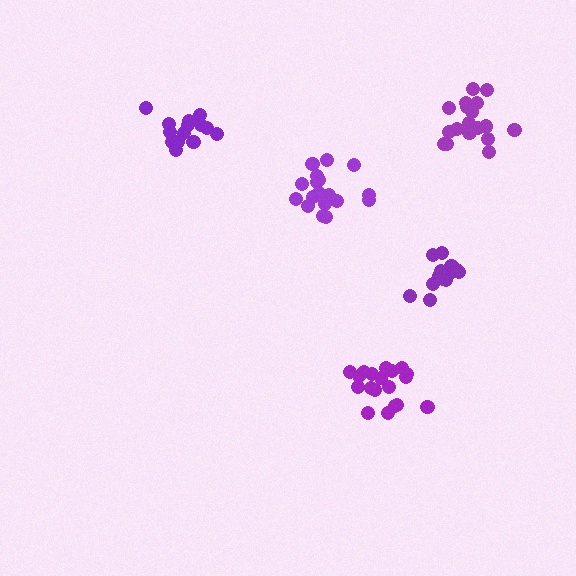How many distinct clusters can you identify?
There are 5 distinct clusters.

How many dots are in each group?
Group 1: 14 dots, Group 2: 19 dots, Group 3: 19 dots, Group 4: 14 dots, Group 5: 19 dots (85 total).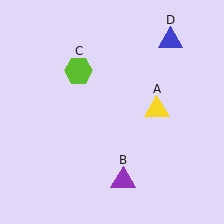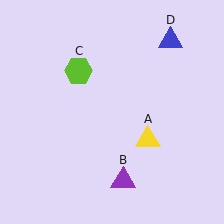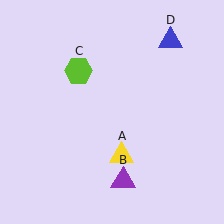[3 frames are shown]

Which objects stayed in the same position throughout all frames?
Purple triangle (object B) and lime hexagon (object C) and blue triangle (object D) remained stationary.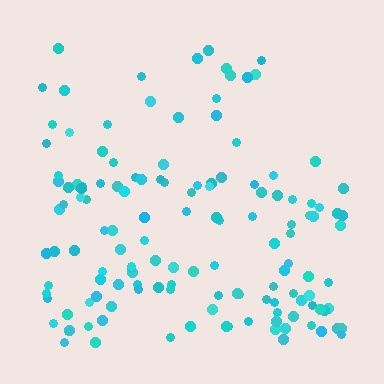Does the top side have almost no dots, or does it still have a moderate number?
Still a moderate number, just noticeably fewer than the bottom.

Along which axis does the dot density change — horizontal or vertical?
Vertical.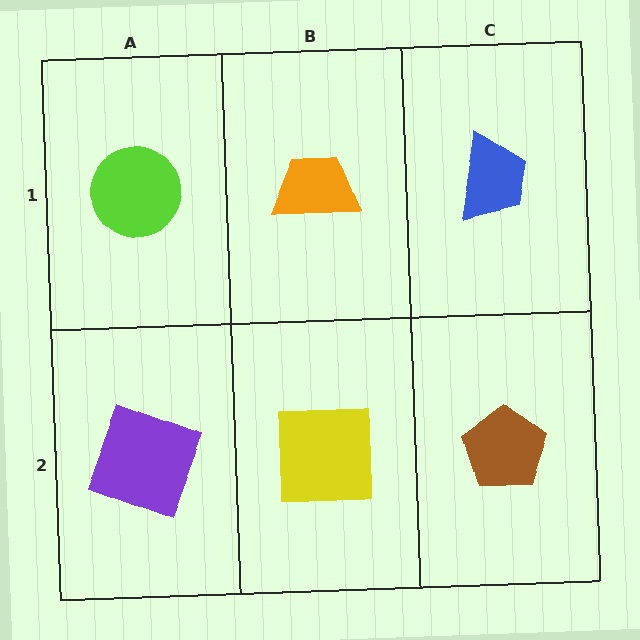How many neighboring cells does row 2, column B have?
3.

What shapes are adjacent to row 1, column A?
A purple square (row 2, column A), an orange trapezoid (row 1, column B).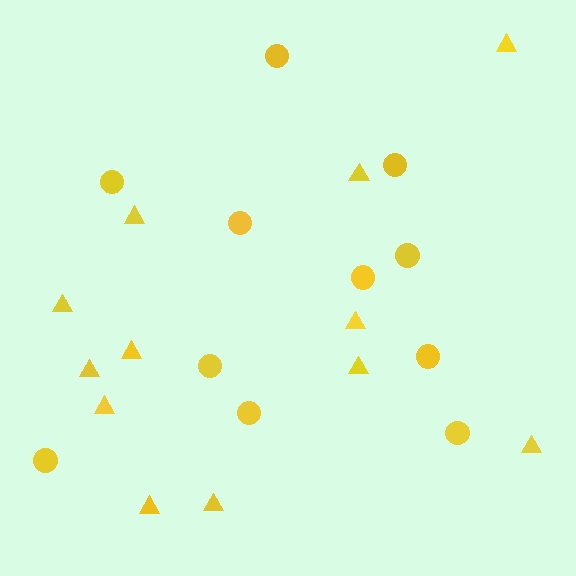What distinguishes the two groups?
There are 2 groups: one group of circles (11) and one group of triangles (12).